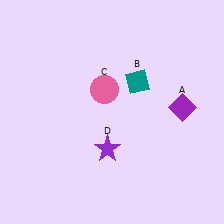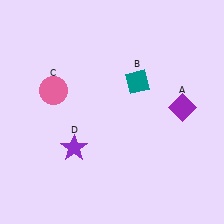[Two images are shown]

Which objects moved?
The objects that moved are: the pink circle (C), the purple star (D).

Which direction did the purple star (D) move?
The purple star (D) moved left.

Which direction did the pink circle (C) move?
The pink circle (C) moved left.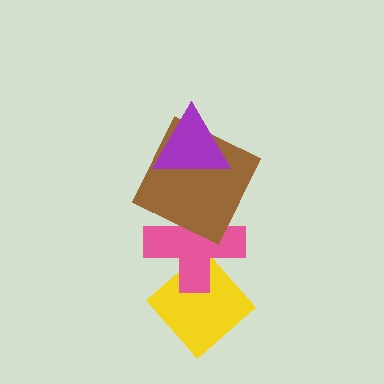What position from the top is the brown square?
The brown square is 2nd from the top.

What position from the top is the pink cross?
The pink cross is 3rd from the top.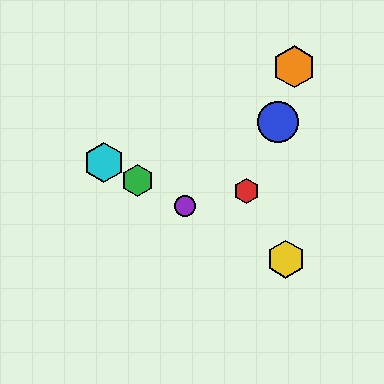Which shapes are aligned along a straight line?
The green hexagon, the yellow hexagon, the purple circle, the cyan hexagon are aligned along a straight line.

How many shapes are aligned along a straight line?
4 shapes (the green hexagon, the yellow hexagon, the purple circle, the cyan hexagon) are aligned along a straight line.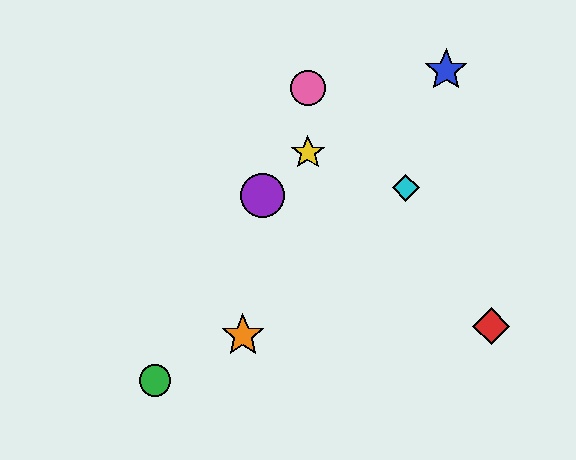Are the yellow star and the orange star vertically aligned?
No, the yellow star is at x≈308 and the orange star is at x≈243.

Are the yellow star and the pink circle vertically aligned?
Yes, both are at x≈308.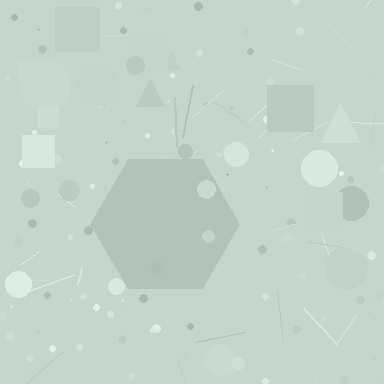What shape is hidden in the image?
A hexagon is hidden in the image.